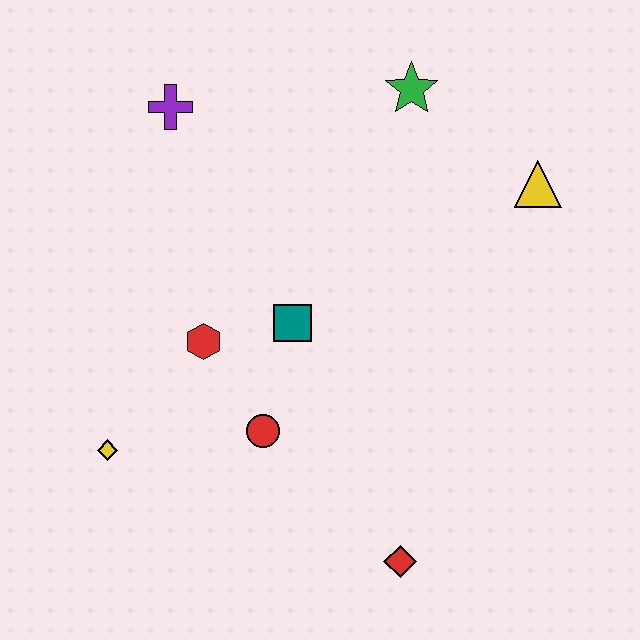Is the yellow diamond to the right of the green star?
No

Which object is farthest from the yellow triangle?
The yellow diamond is farthest from the yellow triangle.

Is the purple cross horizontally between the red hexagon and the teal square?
No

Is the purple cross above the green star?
No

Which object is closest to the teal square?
The red hexagon is closest to the teal square.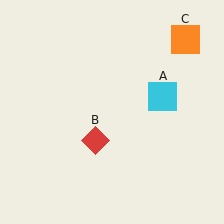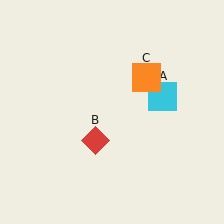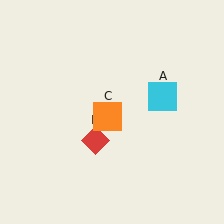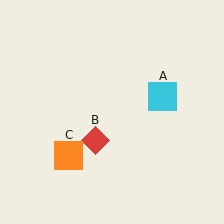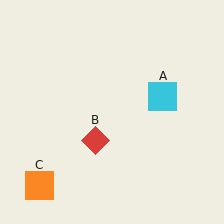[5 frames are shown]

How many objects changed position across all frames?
1 object changed position: orange square (object C).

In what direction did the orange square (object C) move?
The orange square (object C) moved down and to the left.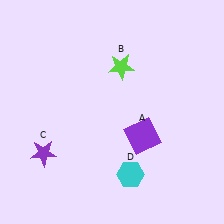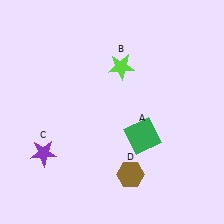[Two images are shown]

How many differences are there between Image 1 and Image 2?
There are 2 differences between the two images.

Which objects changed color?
A changed from purple to green. D changed from cyan to brown.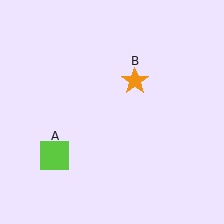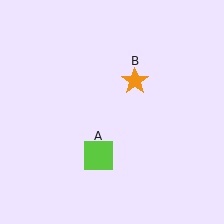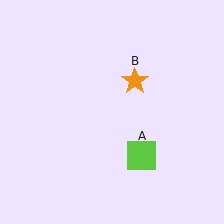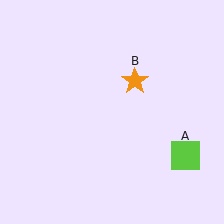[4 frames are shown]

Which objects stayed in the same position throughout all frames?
Orange star (object B) remained stationary.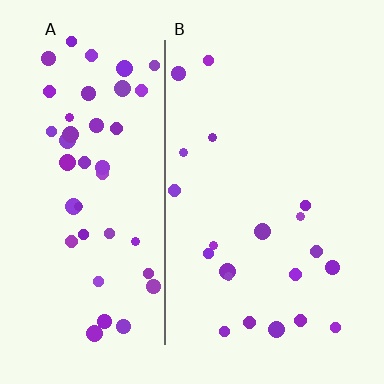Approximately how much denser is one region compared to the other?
Approximately 2.3× — region A over region B.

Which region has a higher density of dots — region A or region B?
A (the left).